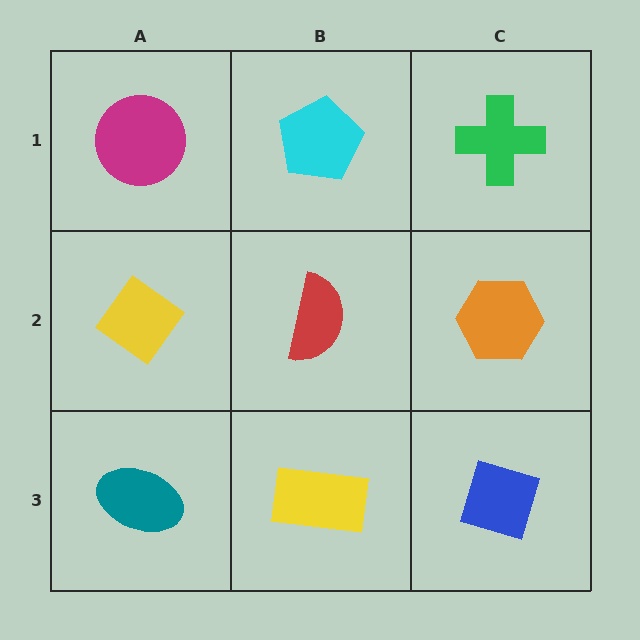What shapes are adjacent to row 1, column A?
A yellow diamond (row 2, column A), a cyan pentagon (row 1, column B).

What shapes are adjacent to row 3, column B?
A red semicircle (row 2, column B), a teal ellipse (row 3, column A), a blue diamond (row 3, column C).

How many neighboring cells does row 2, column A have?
3.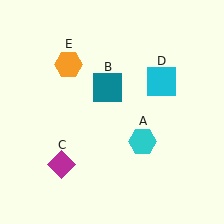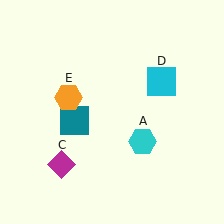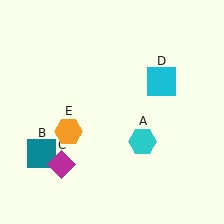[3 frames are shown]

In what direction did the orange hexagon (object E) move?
The orange hexagon (object E) moved down.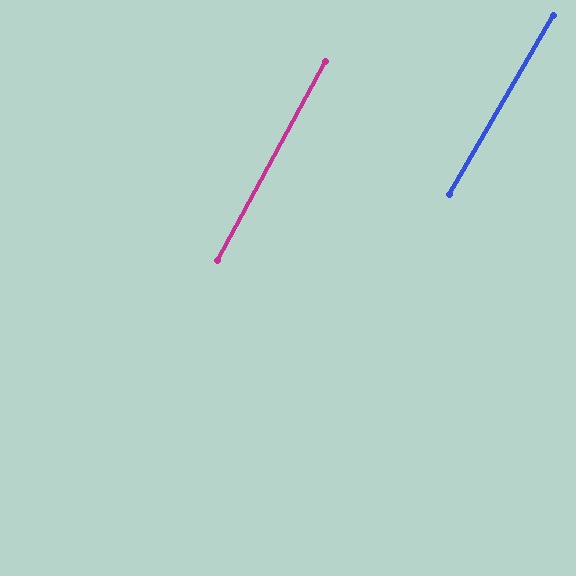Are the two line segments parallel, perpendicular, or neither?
Parallel — their directions differ by only 1.7°.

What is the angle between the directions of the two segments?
Approximately 2 degrees.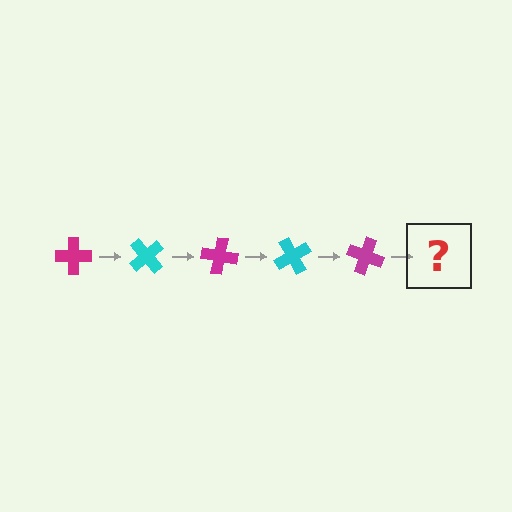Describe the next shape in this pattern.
It should be a cyan cross, rotated 250 degrees from the start.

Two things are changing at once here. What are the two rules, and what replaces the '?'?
The two rules are that it rotates 50 degrees each step and the color cycles through magenta and cyan. The '?' should be a cyan cross, rotated 250 degrees from the start.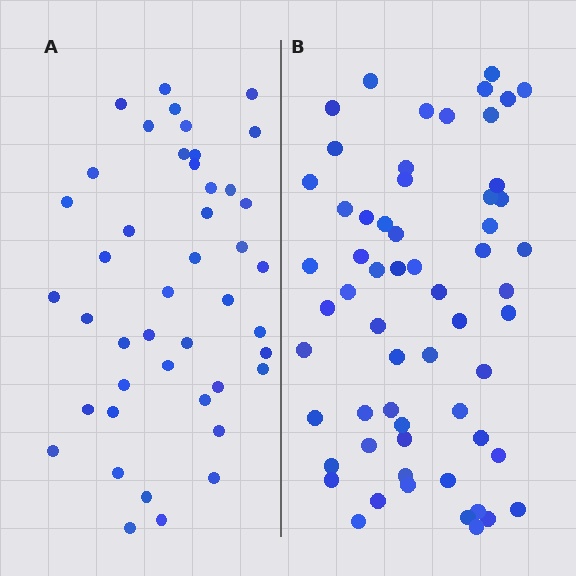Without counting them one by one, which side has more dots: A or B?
Region B (the right region) has more dots.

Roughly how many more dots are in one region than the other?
Region B has approximately 15 more dots than region A.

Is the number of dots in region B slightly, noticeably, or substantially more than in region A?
Region B has noticeably more, but not dramatically so. The ratio is roughly 1.4 to 1.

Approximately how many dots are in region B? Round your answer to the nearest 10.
About 60 dots.